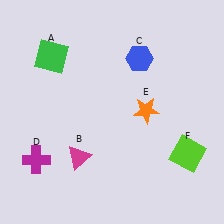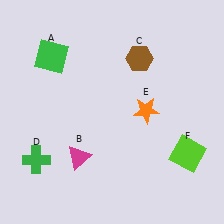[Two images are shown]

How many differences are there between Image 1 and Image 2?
There are 2 differences between the two images.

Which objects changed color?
C changed from blue to brown. D changed from magenta to green.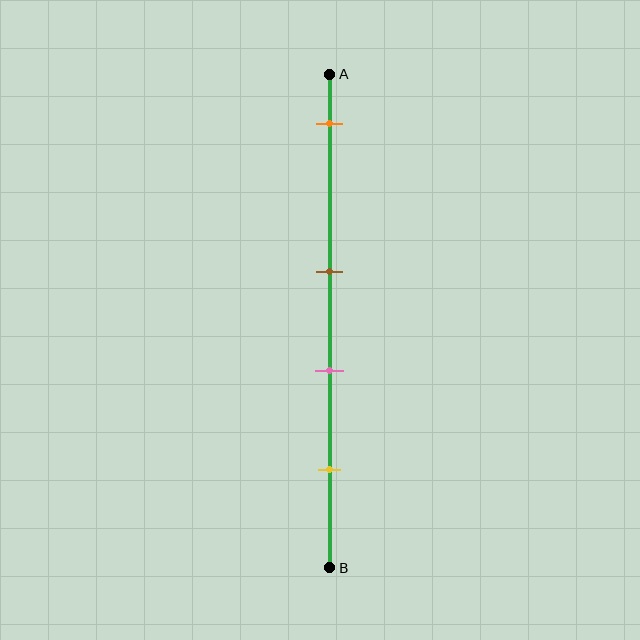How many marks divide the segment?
There are 4 marks dividing the segment.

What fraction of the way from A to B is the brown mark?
The brown mark is approximately 40% (0.4) of the way from A to B.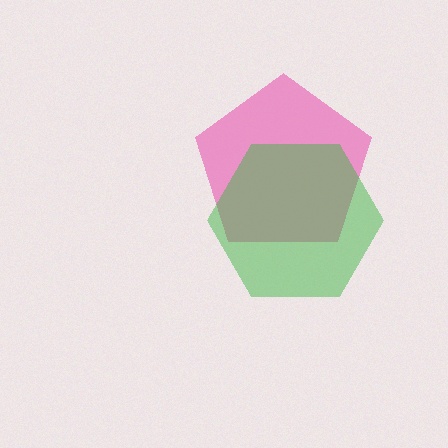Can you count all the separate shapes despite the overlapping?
Yes, there are 2 separate shapes.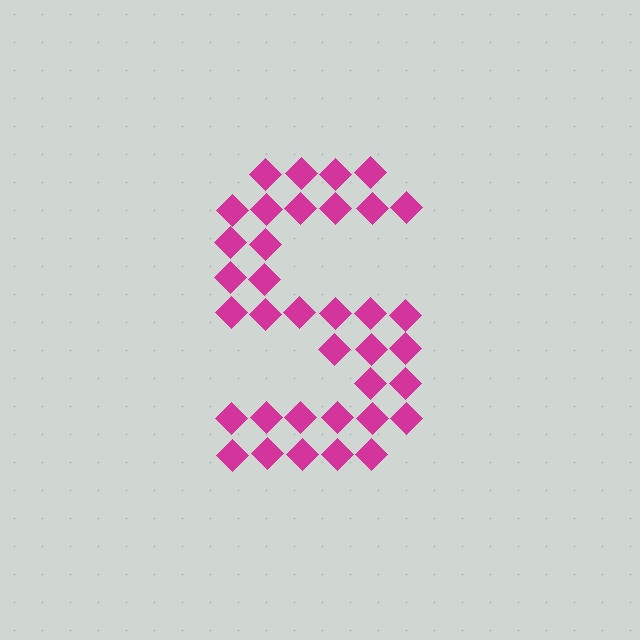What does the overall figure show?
The overall figure shows the letter S.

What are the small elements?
The small elements are diamonds.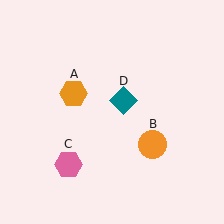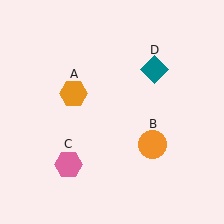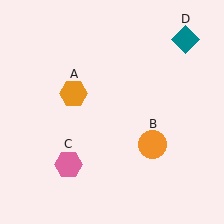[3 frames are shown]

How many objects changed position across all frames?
1 object changed position: teal diamond (object D).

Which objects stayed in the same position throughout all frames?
Orange hexagon (object A) and orange circle (object B) and pink hexagon (object C) remained stationary.